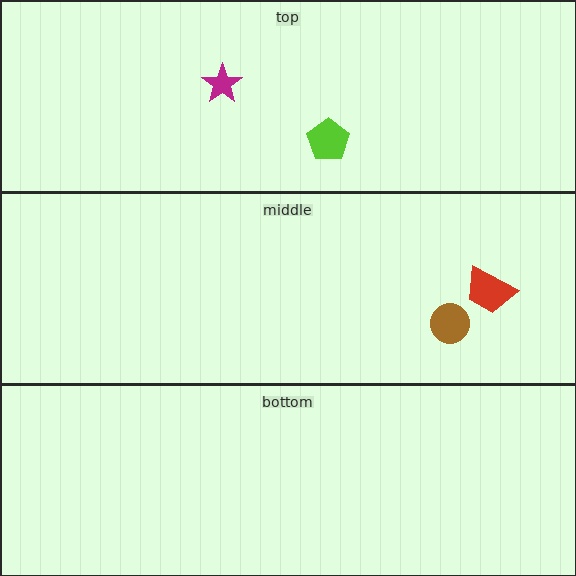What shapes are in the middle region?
The brown circle, the red trapezoid.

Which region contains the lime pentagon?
The top region.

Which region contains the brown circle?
The middle region.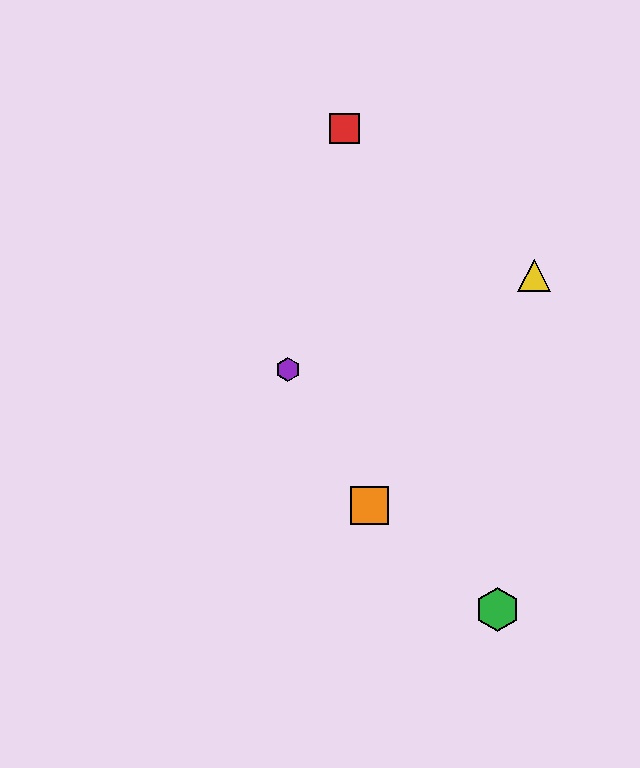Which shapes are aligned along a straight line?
The blue circle, the purple hexagon, the orange square are aligned along a straight line.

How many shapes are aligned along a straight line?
3 shapes (the blue circle, the purple hexagon, the orange square) are aligned along a straight line.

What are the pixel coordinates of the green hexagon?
The green hexagon is at (498, 610).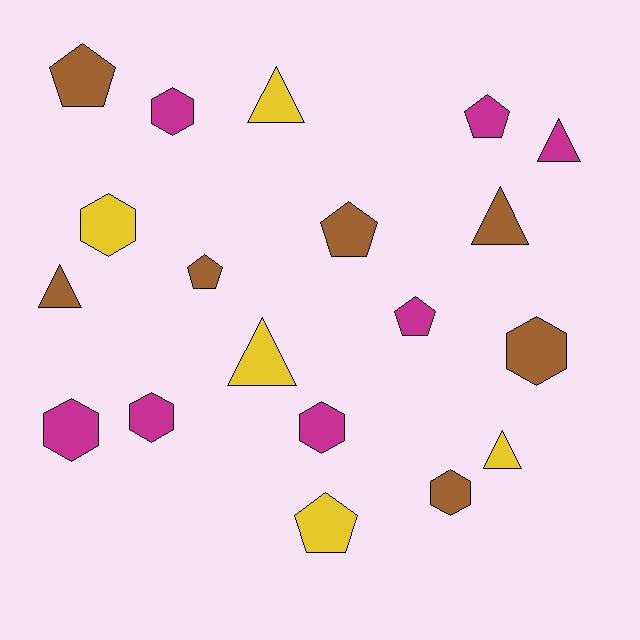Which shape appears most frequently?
Hexagon, with 7 objects.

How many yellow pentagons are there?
There is 1 yellow pentagon.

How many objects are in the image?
There are 19 objects.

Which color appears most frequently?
Magenta, with 7 objects.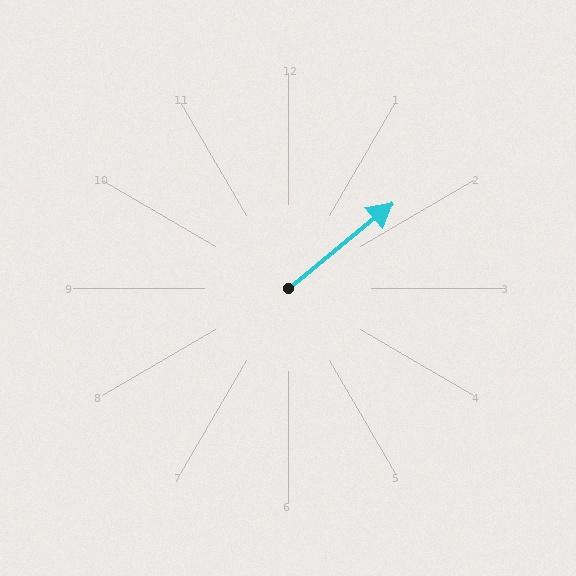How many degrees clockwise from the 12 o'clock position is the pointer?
Approximately 51 degrees.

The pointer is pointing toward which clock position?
Roughly 2 o'clock.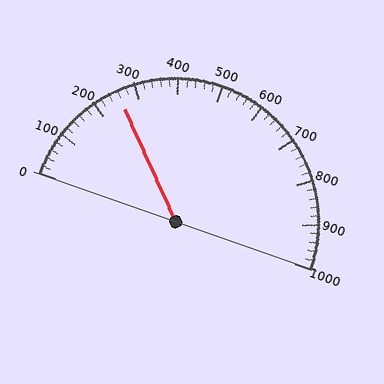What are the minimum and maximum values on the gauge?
The gauge ranges from 0 to 1000.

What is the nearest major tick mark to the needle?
The nearest major tick mark is 300.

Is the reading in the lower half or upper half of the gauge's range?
The reading is in the lower half of the range (0 to 1000).